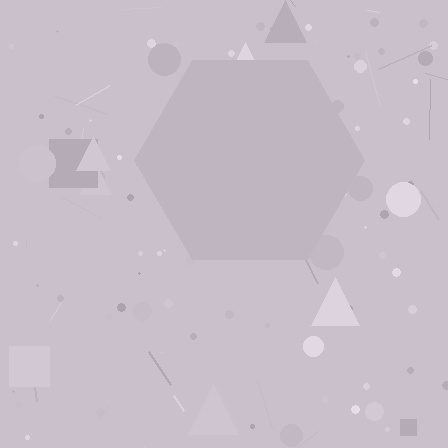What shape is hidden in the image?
A hexagon is hidden in the image.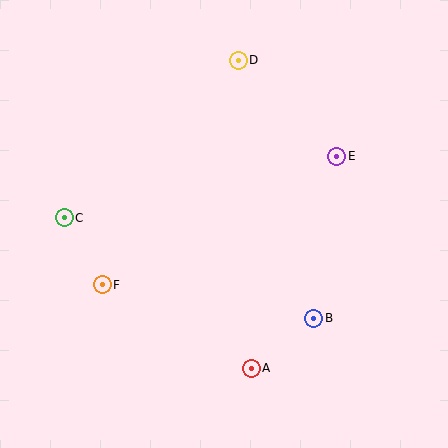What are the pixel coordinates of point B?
Point B is at (314, 318).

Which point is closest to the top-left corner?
Point C is closest to the top-left corner.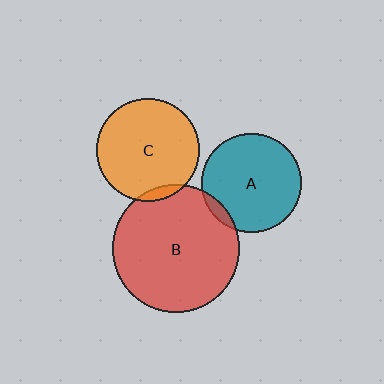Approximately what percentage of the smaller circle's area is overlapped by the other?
Approximately 5%.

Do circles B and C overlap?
Yes.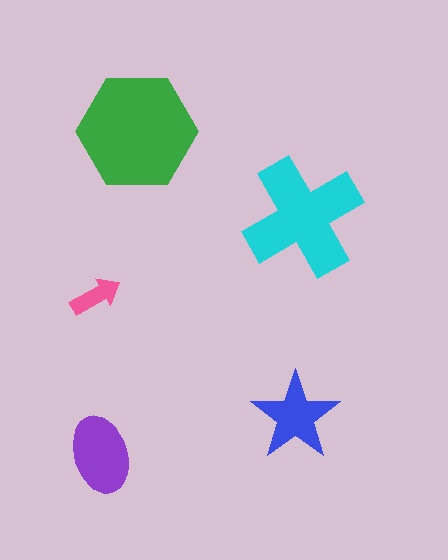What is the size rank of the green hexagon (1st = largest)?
1st.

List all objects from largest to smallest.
The green hexagon, the cyan cross, the purple ellipse, the blue star, the pink arrow.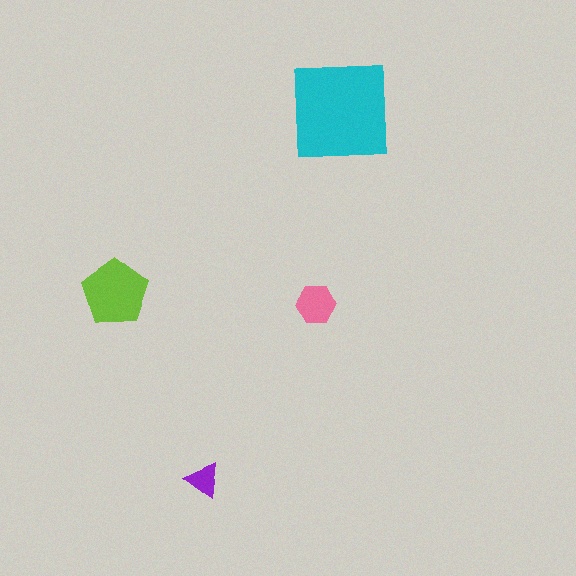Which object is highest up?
The cyan square is topmost.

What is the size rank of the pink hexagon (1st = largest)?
3rd.